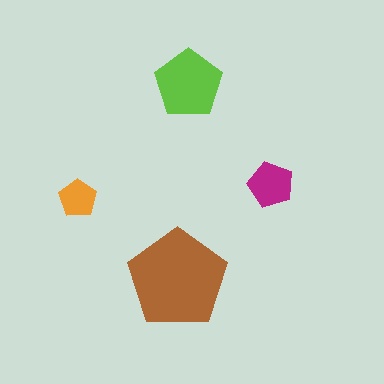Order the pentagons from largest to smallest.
the brown one, the lime one, the magenta one, the orange one.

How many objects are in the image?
There are 4 objects in the image.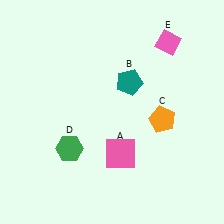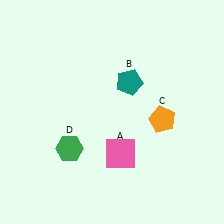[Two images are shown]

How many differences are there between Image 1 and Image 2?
There is 1 difference between the two images.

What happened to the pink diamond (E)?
The pink diamond (E) was removed in Image 2. It was in the top-right area of Image 1.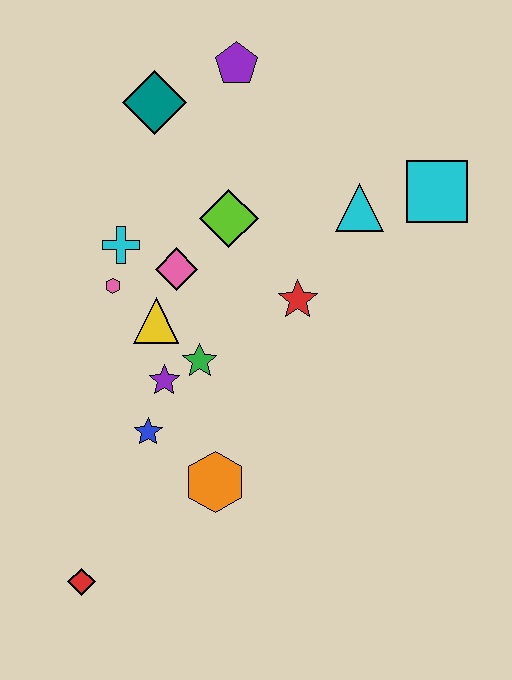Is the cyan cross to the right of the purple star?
No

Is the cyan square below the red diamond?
No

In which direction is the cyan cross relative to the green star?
The cyan cross is above the green star.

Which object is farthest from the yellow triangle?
The cyan square is farthest from the yellow triangle.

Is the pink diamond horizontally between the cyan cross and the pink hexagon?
No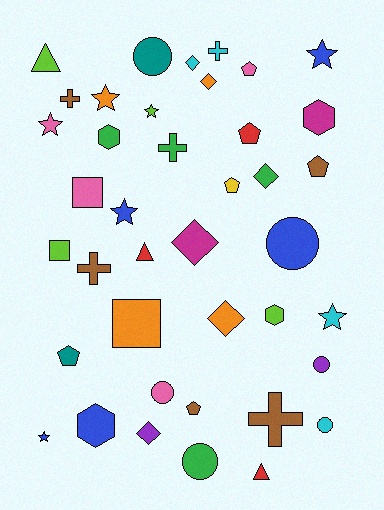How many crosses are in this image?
There are 5 crosses.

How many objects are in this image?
There are 40 objects.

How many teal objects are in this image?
There are 2 teal objects.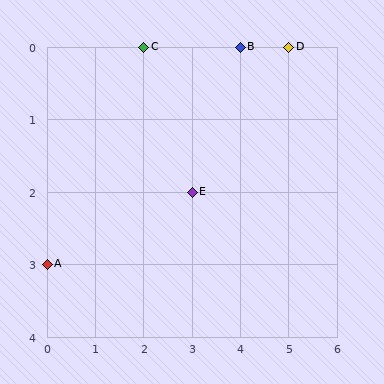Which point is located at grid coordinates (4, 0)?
Point B is at (4, 0).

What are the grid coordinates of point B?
Point B is at grid coordinates (4, 0).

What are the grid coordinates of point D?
Point D is at grid coordinates (5, 0).